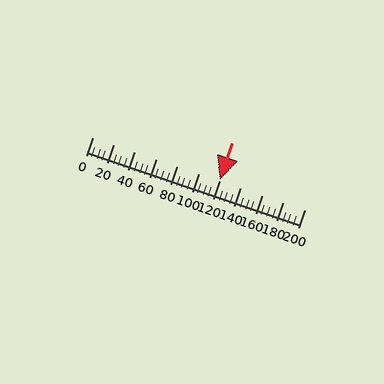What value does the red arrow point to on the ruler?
The red arrow points to approximately 120.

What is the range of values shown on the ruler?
The ruler shows values from 0 to 200.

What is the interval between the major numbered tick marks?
The major tick marks are spaced 20 units apart.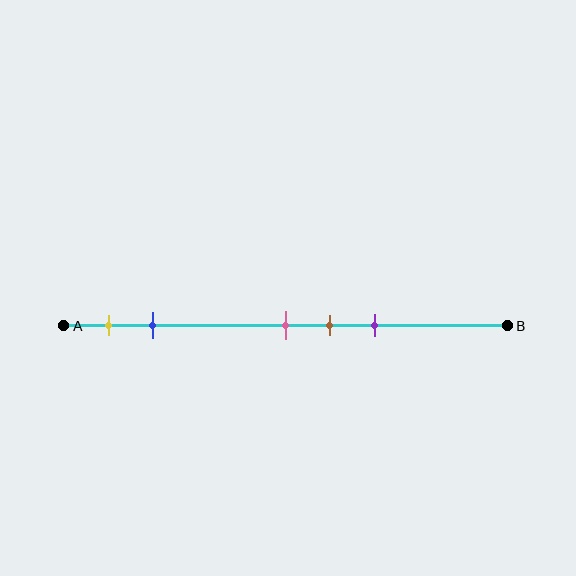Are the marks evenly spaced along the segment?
No, the marks are not evenly spaced.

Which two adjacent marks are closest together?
The pink and brown marks are the closest adjacent pair.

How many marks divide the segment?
There are 5 marks dividing the segment.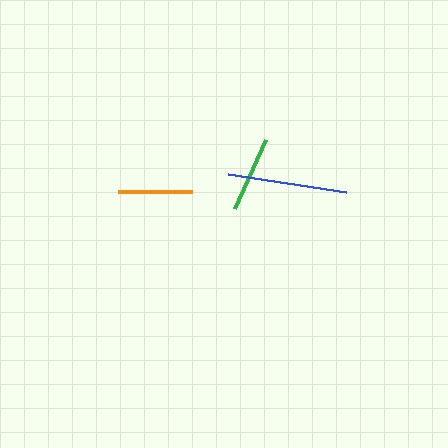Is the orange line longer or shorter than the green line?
The green line is longer than the orange line.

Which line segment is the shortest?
The orange line is the shortest at approximately 74 pixels.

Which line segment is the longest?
The blue line is the longest at approximately 120 pixels.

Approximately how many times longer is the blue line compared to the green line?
The blue line is approximately 1.6 times the length of the green line.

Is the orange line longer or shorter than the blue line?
The blue line is longer than the orange line.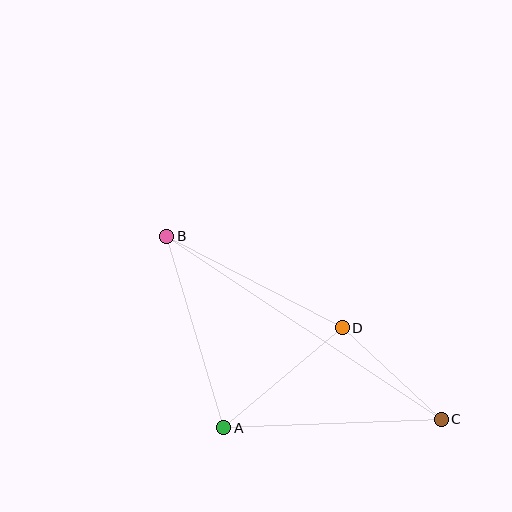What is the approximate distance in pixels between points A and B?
The distance between A and B is approximately 200 pixels.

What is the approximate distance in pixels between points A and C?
The distance between A and C is approximately 218 pixels.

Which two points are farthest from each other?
Points B and C are farthest from each other.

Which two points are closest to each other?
Points C and D are closest to each other.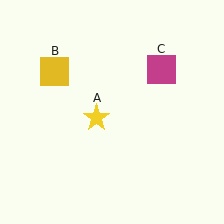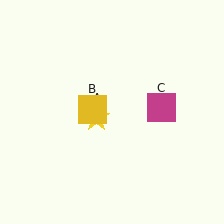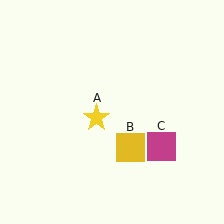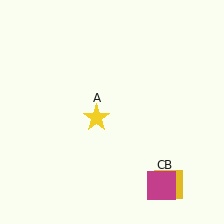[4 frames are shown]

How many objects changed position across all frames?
2 objects changed position: yellow square (object B), magenta square (object C).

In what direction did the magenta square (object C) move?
The magenta square (object C) moved down.